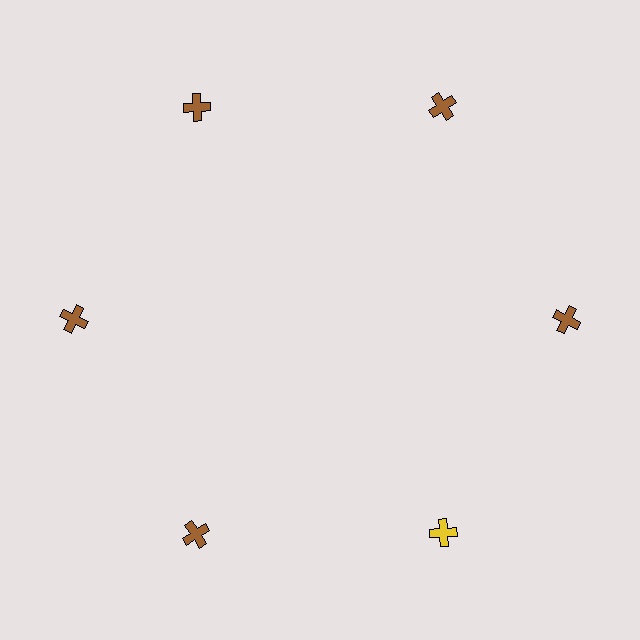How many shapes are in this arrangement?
There are 6 shapes arranged in a ring pattern.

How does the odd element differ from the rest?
It has a different color: yellow instead of brown.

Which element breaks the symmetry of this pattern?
The yellow cross at roughly the 5 o'clock position breaks the symmetry. All other shapes are brown crosses.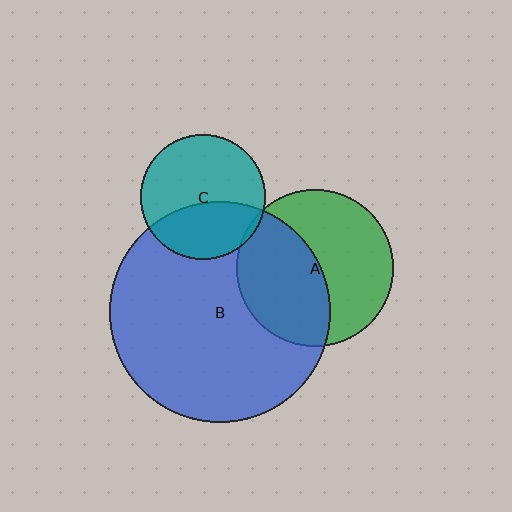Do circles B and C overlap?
Yes.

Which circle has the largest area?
Circle B (blue).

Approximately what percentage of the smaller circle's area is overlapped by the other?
Approximately 40%.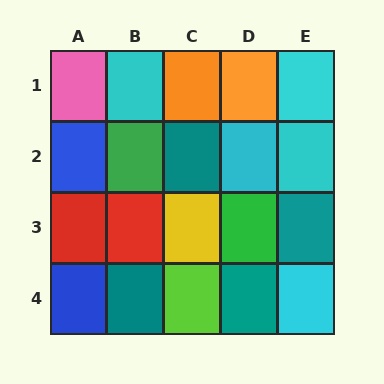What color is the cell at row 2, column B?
Green.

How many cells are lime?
1 cell is lime.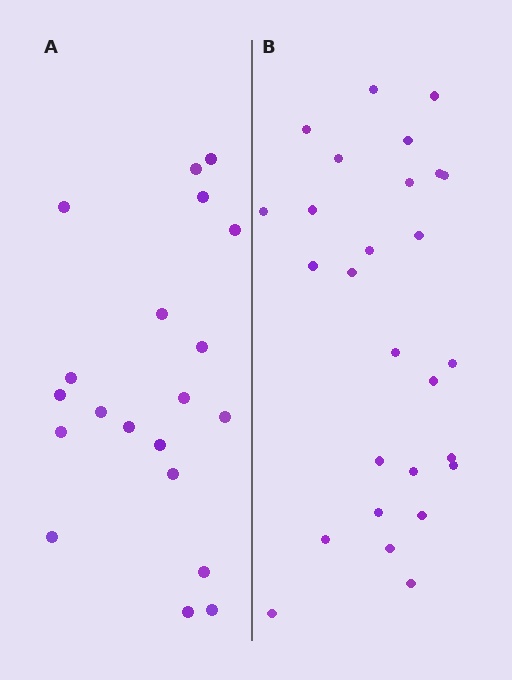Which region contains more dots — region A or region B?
Region B (the right region) has more dots.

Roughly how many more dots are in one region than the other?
Region B has roughly 8 or so more dots than region A.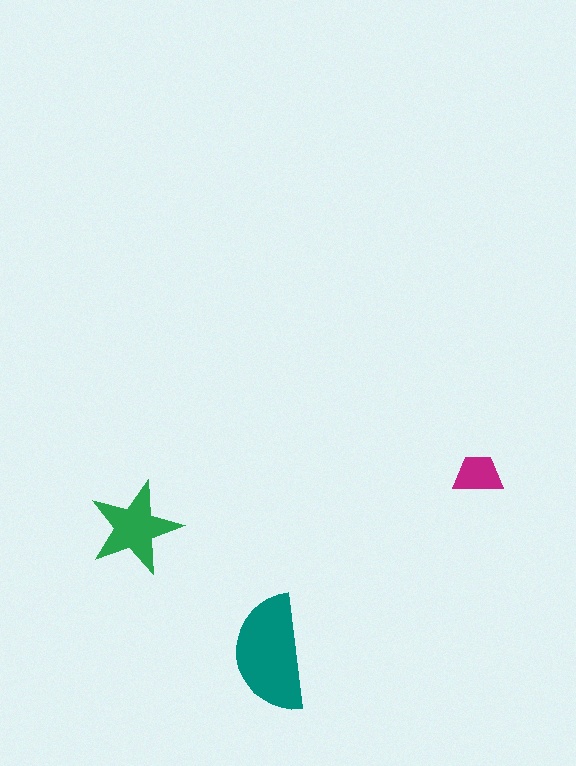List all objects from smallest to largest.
The magenta trapezoid, the green star, the teal semicircle.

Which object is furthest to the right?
The magenta trapezoid is rightmost.